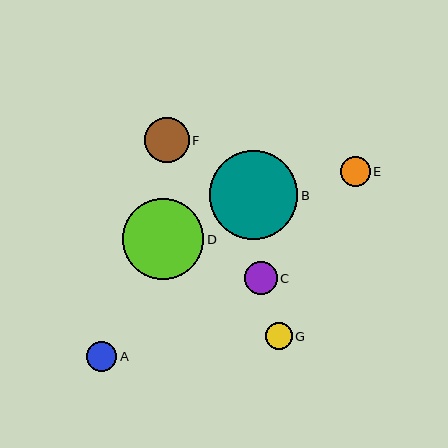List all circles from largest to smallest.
From largest to smallest: B, D, F, C, A, E, G.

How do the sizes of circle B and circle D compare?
Circle B and circle D are approximately the same size.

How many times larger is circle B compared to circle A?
Circle B is approximately 2.9 times the size of circle A.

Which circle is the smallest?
Circle G is the smallest with a size of approximately 27 pixels.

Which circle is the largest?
Circle B is the largest with a size of approximately 89 pixels.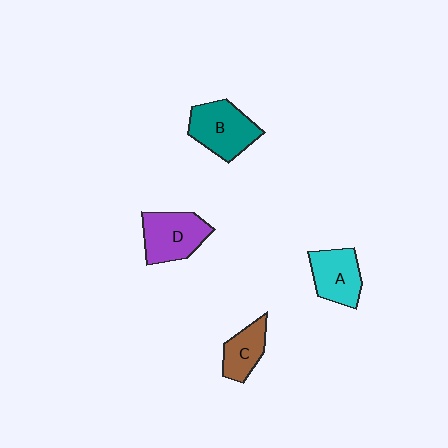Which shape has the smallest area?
Shape C (brown).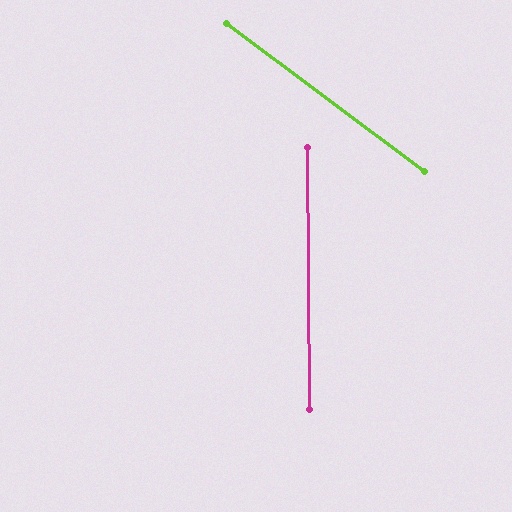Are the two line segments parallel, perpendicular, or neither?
Neither parallel nor perpendicular — they differ by about 53°.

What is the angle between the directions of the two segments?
Approximately 53 degrees.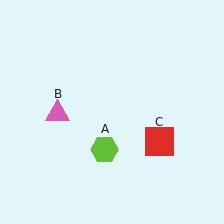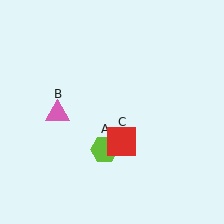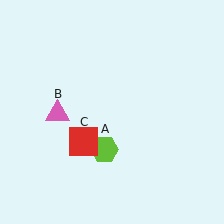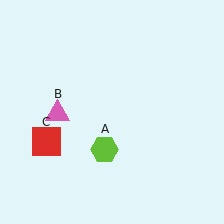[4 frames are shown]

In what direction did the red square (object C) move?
The red square (object C) moved left.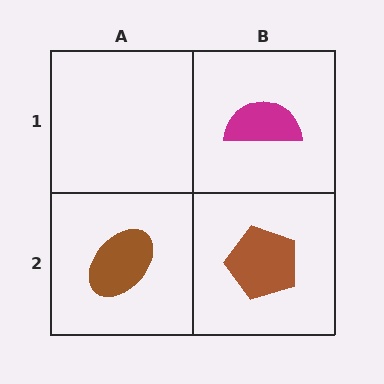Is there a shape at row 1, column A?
No, that cell is empty.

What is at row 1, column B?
A magenta semicircle.